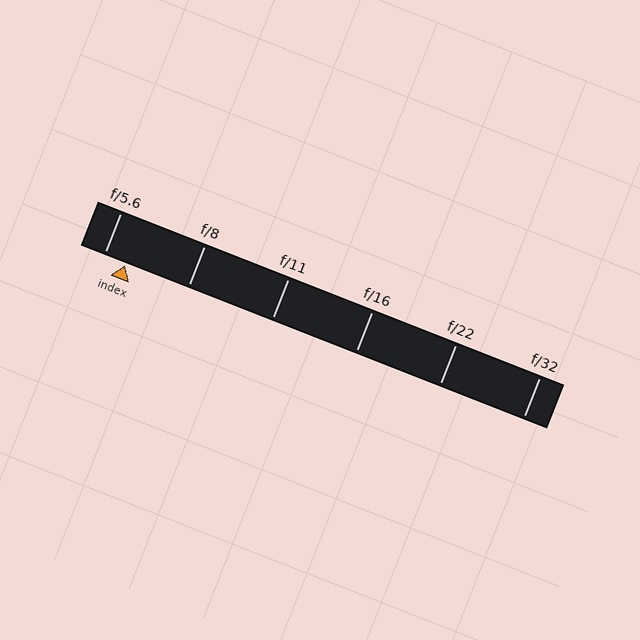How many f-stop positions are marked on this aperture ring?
There are 6 f-stop positions marked.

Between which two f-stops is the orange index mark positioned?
The index mark is between f/5.6 and f/8.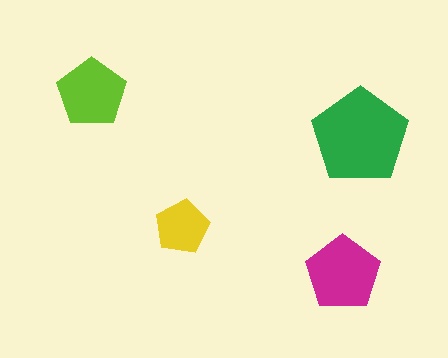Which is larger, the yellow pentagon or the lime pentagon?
The lime one.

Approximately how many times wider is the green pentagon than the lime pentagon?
About 1.5 times wider.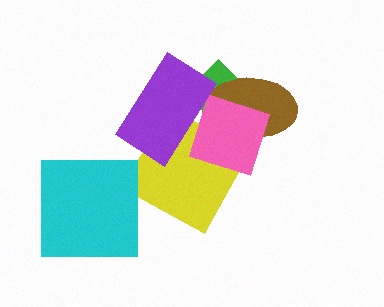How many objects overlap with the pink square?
4 objects overlap with the pink square.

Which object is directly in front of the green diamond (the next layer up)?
The brown ellipse is directly in front of the green diamond.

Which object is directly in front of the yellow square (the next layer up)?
The pink square is directly in front of the yellow square.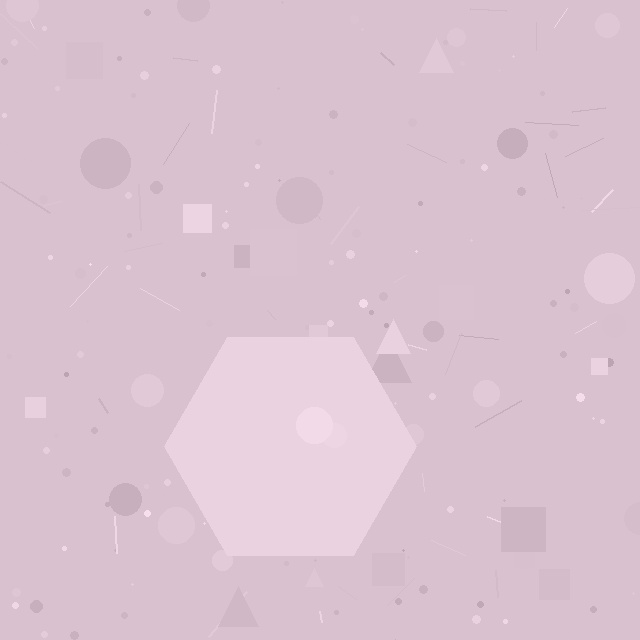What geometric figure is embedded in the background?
A hexagon is embedded in the background.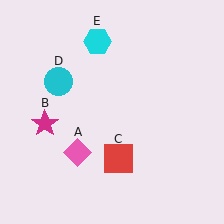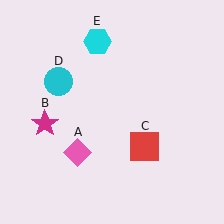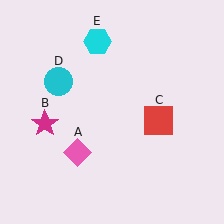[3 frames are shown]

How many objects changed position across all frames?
1 object changed position: red square (object C).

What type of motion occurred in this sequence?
The red square (object C) rotated counterclockwise around the center of the scene.